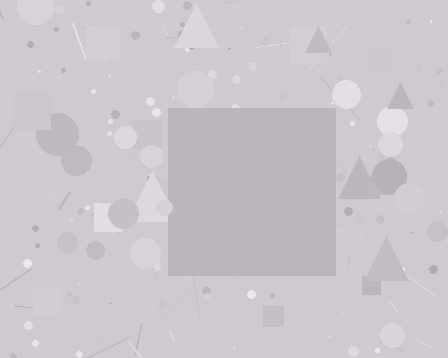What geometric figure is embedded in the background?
A square is embedded in the background.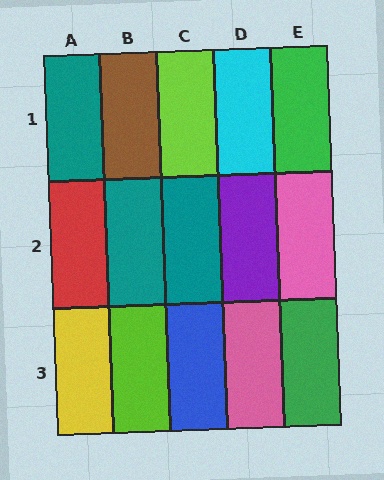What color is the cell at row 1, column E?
Green.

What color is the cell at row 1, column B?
Brown.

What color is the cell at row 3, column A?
Yellow.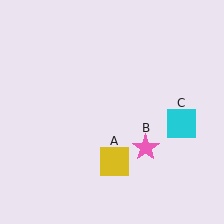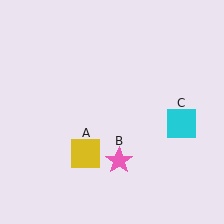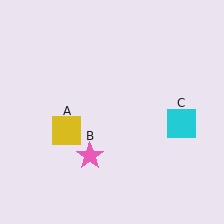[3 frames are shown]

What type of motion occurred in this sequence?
The yellow square (object A), pink star (object B) rotated clockwise around the center of the scene.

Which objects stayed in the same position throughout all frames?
Cyan square (object C) remained stationary.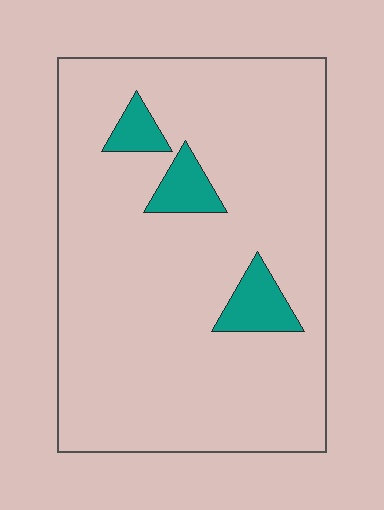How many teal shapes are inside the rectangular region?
3.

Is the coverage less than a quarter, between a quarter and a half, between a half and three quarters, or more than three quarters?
Less than a quarter.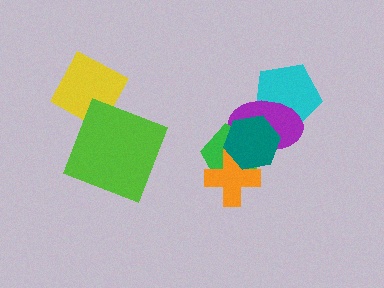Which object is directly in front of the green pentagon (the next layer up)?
The orange cross is directly in front of the green pentagon.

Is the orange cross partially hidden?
Yes, it is partially covered by another shape.